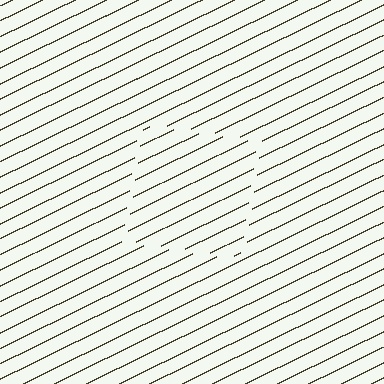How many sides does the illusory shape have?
4 sides — the line-ends trace a square.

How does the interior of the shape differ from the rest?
The interior of the shape contains the same grating, shifted by half a period — the contour is defined by the phase discontinuity where line-ends from the inner and outer gratings abut.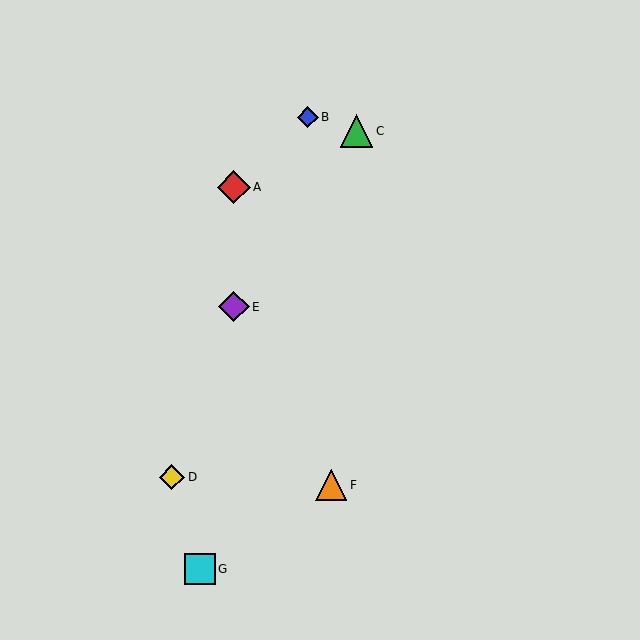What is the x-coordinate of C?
Object C is at x≈356.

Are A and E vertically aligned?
Yes, both are at x≈234.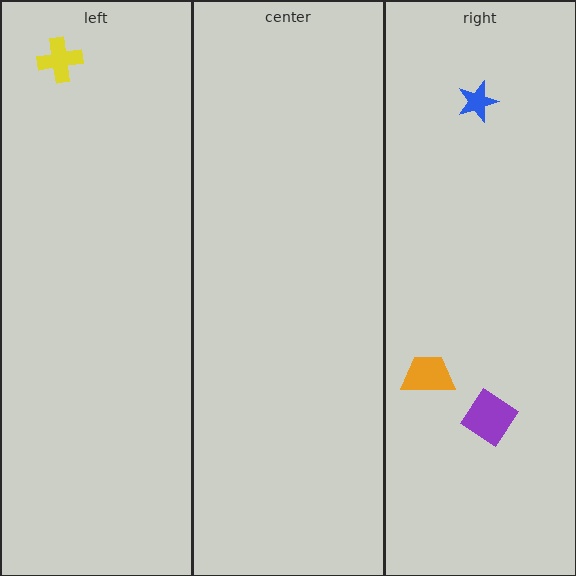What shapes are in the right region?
The blue star, the purple diamond, the orange trapezoid.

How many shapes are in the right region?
3.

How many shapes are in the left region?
1.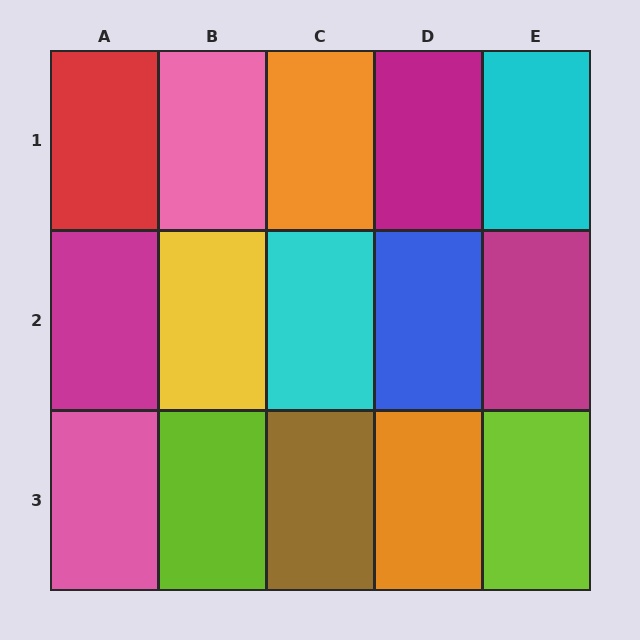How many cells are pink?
2 cells are pink.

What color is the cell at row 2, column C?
Cyan.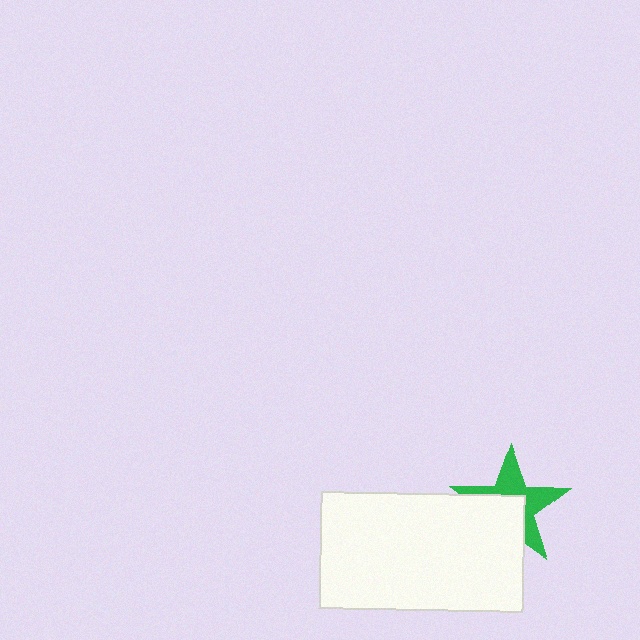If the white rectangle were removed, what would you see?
You would see the complete green star.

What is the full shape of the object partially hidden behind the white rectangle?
The partially hidden object is a green star.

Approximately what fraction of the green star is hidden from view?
Roughly 48% of the green star is hidden behind the white rectangle.